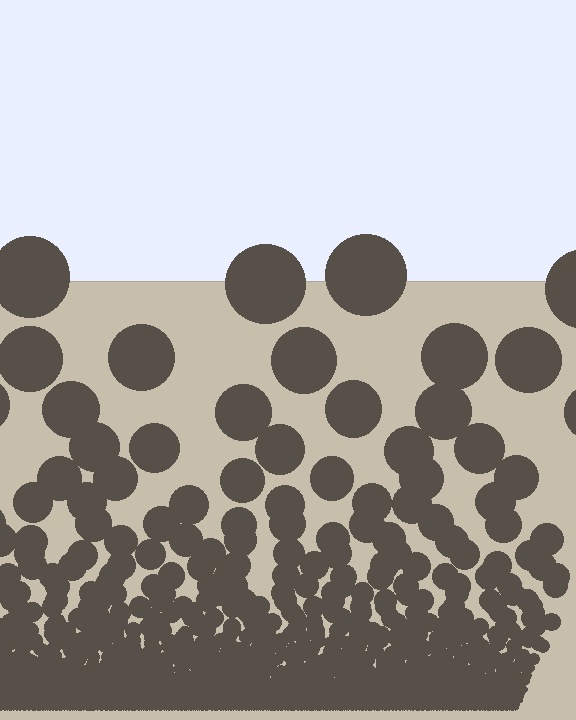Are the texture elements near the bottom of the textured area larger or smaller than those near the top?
Smaller. The gradient is inverted — elements near the bottom are smaller and denser.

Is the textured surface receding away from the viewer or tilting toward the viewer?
The surface appears to tilt toward the viewer. Texture elements get larger and sparser toward the top.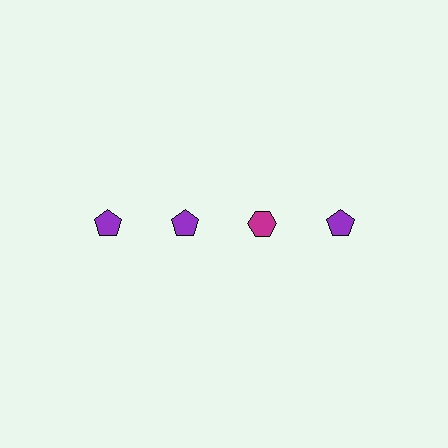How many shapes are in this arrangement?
There are 4 shapes arranged in a grid pattern.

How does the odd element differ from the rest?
It differs in both color (magenta instead of purple) and shape (hexagon instead of pentagon).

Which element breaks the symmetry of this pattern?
The magenta hexagon in the top row, center column breaks the symmetry. All other shapes are purple pentagons.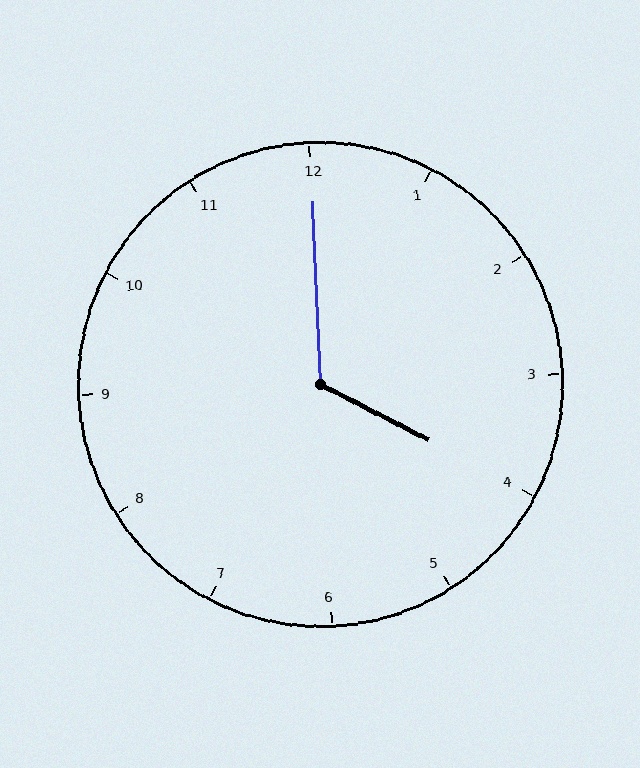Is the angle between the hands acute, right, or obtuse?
It is obtuse.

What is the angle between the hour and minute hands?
Approximately 120 degrees.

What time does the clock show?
4:00.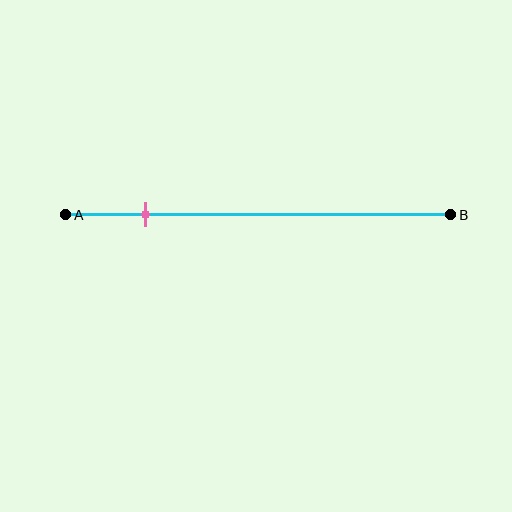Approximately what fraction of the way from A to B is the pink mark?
The pink mark is approximately 20% of the way from A to B.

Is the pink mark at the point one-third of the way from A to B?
No, the mark is at about 20% from A, not at the 33% one-third point.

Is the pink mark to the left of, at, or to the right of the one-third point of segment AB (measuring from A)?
The pink mark is to the left of the one-third point of segment AB.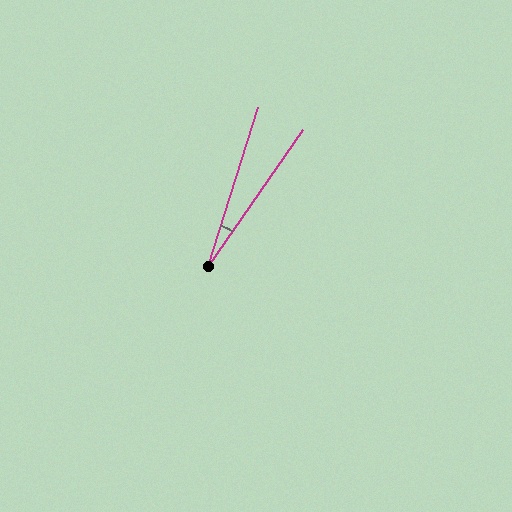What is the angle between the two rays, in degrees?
Approximately 17 degrees.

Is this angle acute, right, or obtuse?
It is acute.